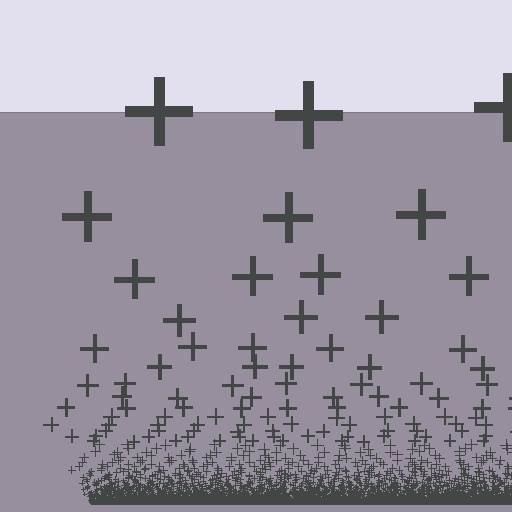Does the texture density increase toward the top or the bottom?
Density increases toward the bottom.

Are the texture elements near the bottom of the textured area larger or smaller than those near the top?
Smaller. The gradient is inverted — elements near the bottom are smaller and denser.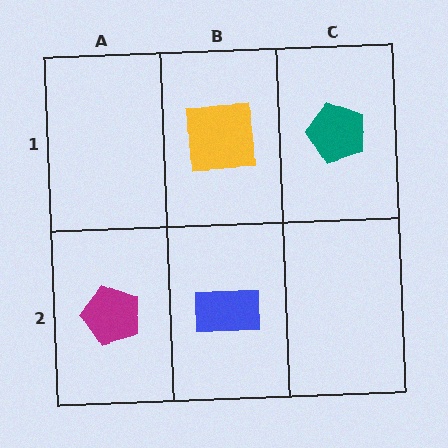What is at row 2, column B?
A blue rectangle.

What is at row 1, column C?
A teal pentagon.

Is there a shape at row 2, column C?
No, that cell is empty.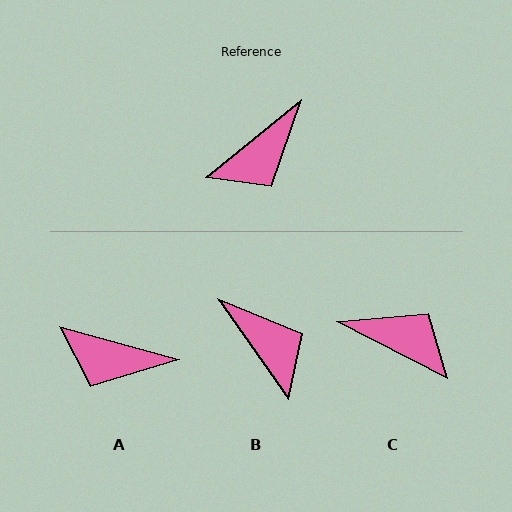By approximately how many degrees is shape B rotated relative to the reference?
Approximately 86 degrees counter-clockwise.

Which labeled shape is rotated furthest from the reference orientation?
C, about 114 degrees away.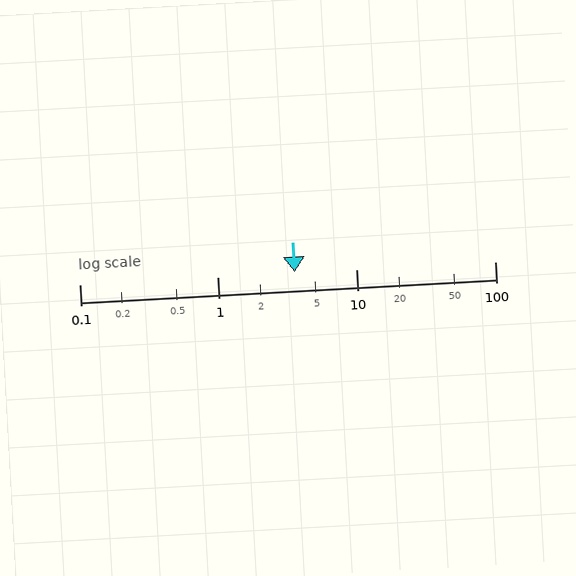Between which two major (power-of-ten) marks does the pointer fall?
The pointer is between 1 and 10.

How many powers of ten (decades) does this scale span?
The scale spans 3 decades, from 0.1 to 100.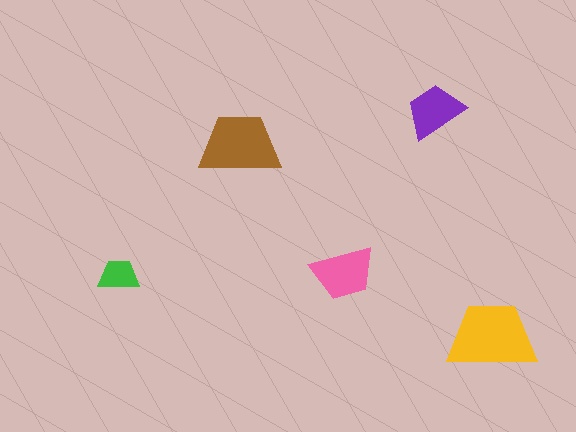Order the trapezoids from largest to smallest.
the yellow one, the brown one, the pink one, the purple one, the green one.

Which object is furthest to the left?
The green trapezoid is leftmost.